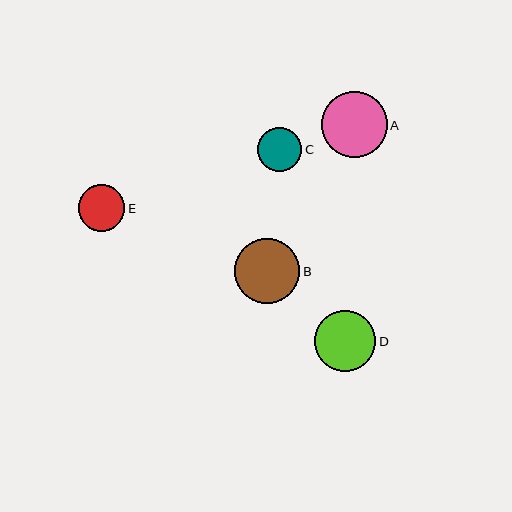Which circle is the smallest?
Circle C is the smallest with a size of approximately 44 pixels.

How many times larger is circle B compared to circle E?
Circle B is approximately 1.4 times the size of circle E.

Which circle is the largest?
Circle A is the largest with a size of approximately 66 pixels.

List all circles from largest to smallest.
From largest to smallest: A, B, D, E, C.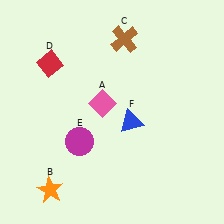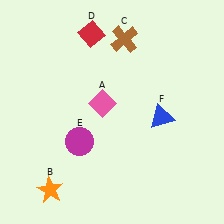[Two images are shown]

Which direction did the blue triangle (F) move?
The blue triangle (F) moved right.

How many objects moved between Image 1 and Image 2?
2 objects moved between the two images.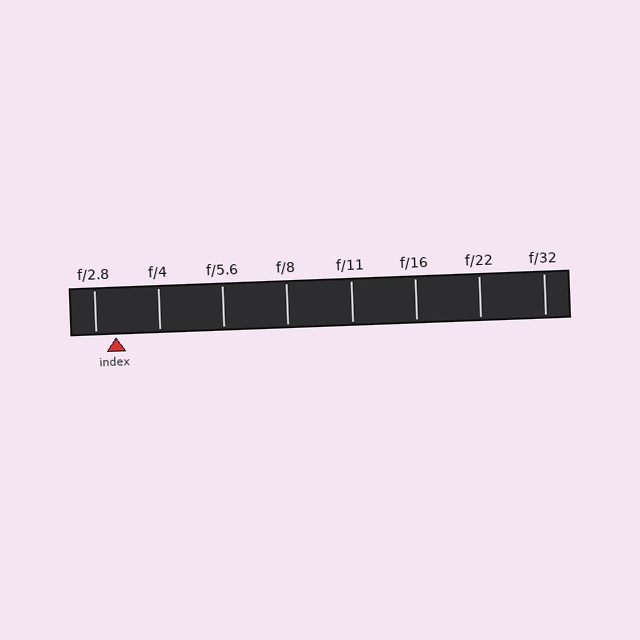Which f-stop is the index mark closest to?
The index mark is closest to f/2.8.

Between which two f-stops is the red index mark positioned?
The index mark is between f/2.8 and f/4.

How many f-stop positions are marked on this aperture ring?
There are 8 f-stop positions marked.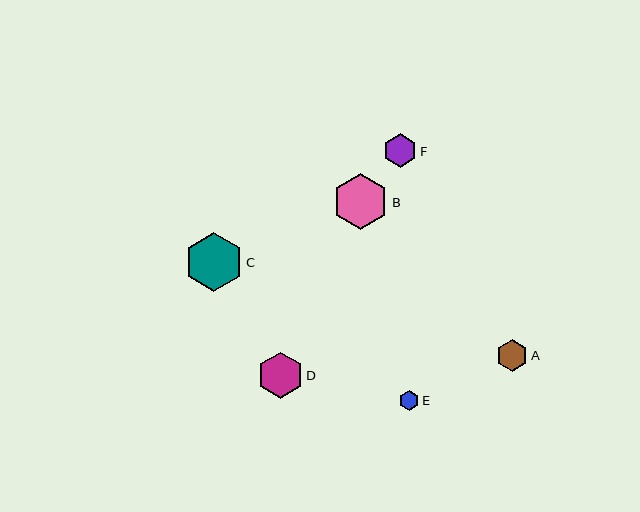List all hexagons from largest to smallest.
From largest to smallest: C, B, D, F, A, E.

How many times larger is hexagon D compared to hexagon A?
Hexagon D is approximately 1.5 times the size of hexagon A.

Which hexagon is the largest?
Hexagon C is the largest with a size of approximately 59 pixels.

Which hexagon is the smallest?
Hexagon E is the smallest with a size of approximately 20 pixels.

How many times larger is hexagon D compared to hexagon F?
Hexagon D is approximately 1.4 times the size of hexagon F.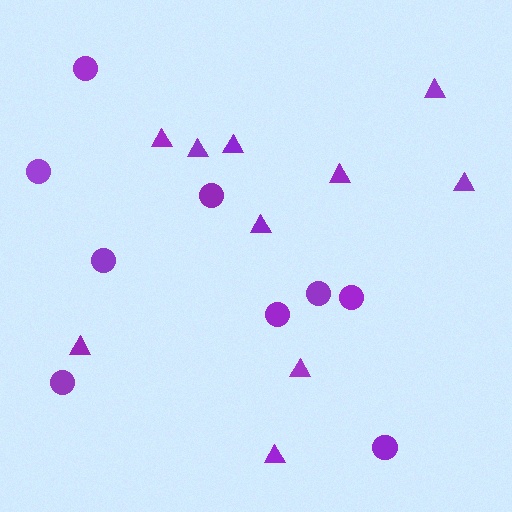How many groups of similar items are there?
There are 2 groups: one group of circles (9) and one group of triangles (10).